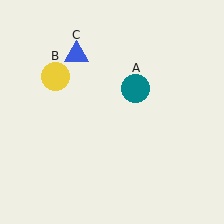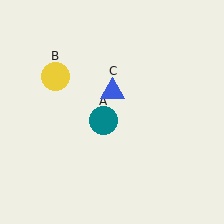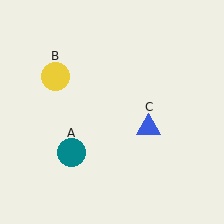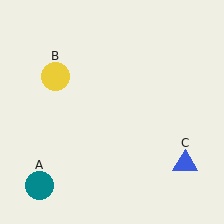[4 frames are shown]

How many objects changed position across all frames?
2 objects changed position: teal circle (object A), blue triangle (object C).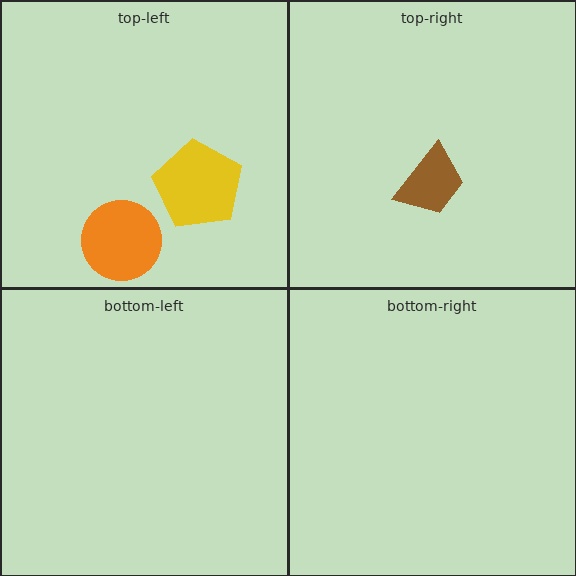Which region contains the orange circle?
The top-left region.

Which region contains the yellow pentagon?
The top-left region.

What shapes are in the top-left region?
The yellow pentagon, the orange circle.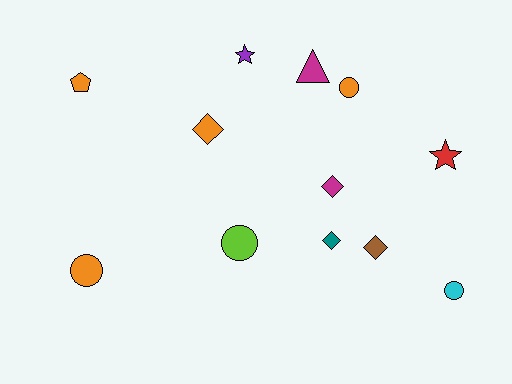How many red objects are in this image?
There is 1 red object.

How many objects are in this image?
There are 12 objects.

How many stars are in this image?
There are 2 stars.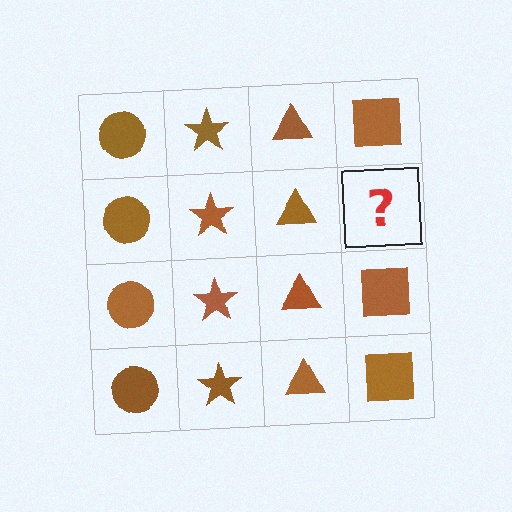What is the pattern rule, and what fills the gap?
The rule is that each column has a consistent shape. The gap should be filled with a brown square.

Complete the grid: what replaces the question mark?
The question mark should be replaced with a brown square.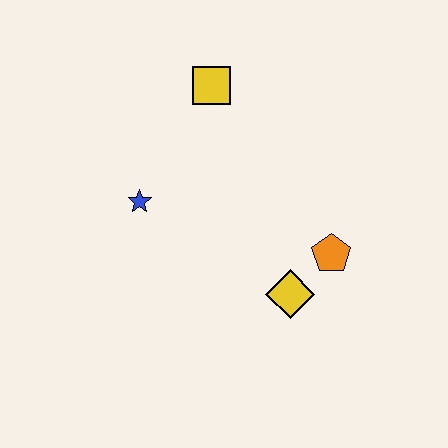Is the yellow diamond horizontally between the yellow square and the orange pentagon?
Yes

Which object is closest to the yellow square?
The blue star is closest to the yellow square.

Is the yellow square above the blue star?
Yes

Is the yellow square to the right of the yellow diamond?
No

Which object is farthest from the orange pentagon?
The yellow square is farthest from the orange pentagon.